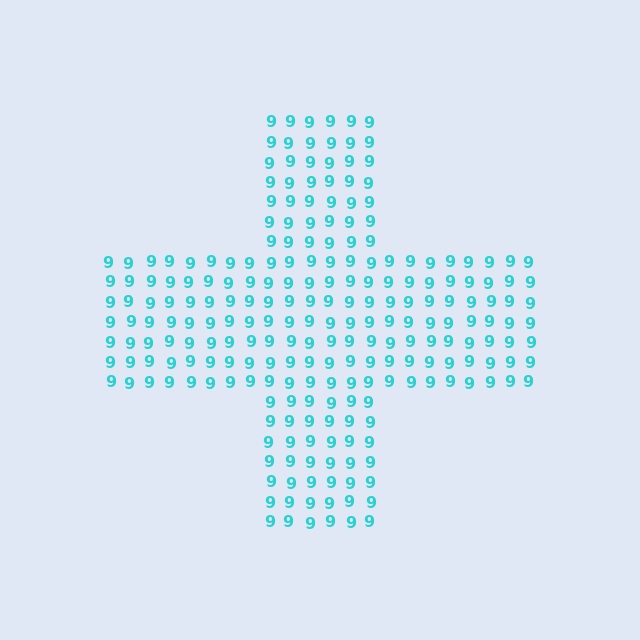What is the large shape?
The large shape is a cross.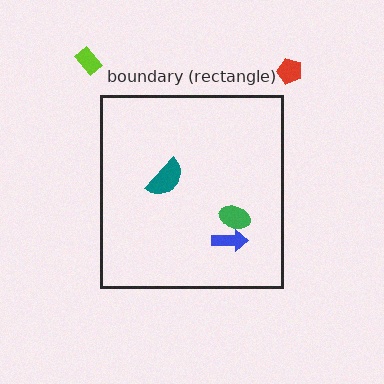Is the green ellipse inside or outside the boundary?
Inside.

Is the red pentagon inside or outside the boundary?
Outside.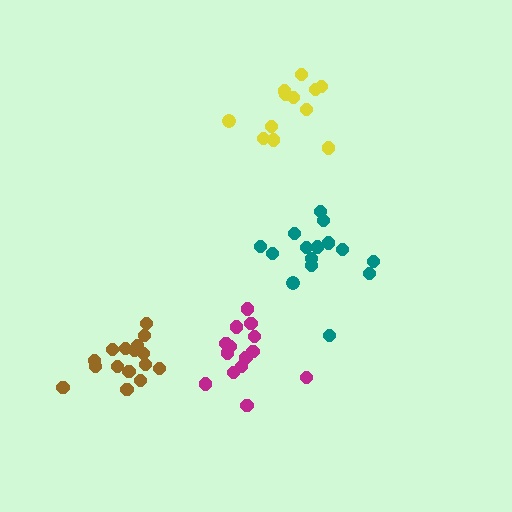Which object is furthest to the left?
The brown cluster is leftmost.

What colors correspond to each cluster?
The clusters are colored: yellow, magenta, teal, brown.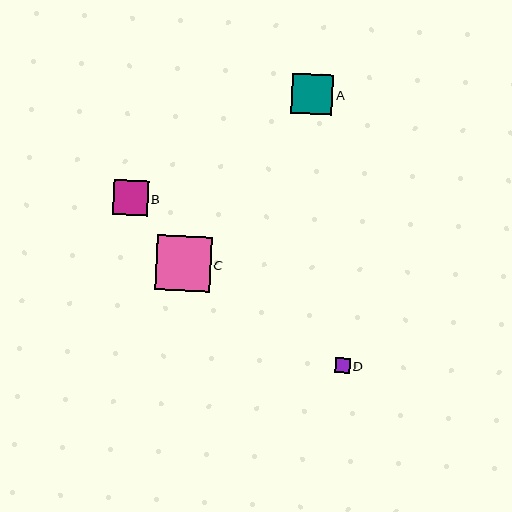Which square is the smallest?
Square D is the smallest with a size of approximately 15 pixels.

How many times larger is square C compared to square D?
Square C is approximately 3.7 times the size of square D.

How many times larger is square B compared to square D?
Square B is approximately 2.3 times the size of square D.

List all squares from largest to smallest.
From largest to smallest: C, A, B, D.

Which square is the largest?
Square C is the largest with a size of approximately 55 pixels.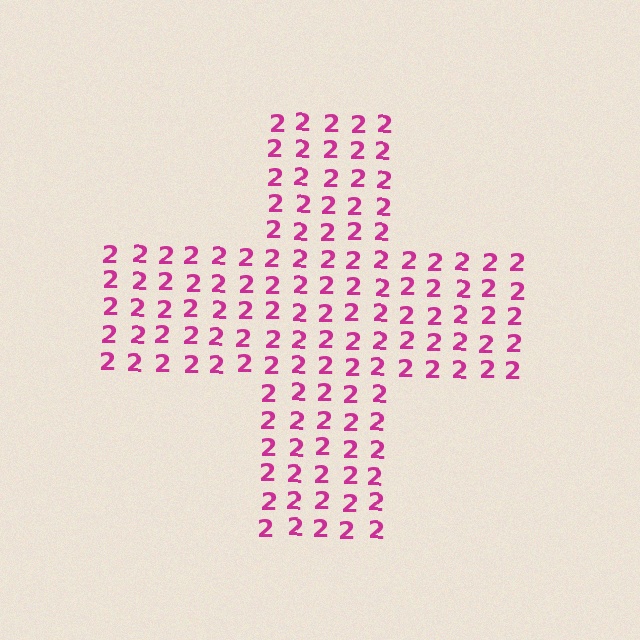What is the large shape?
The large shape is a cross.